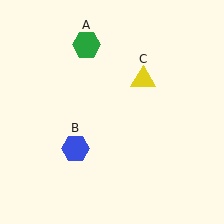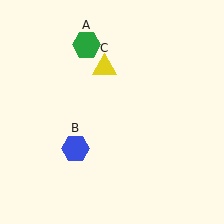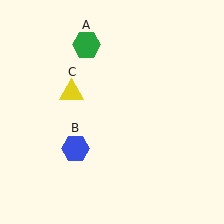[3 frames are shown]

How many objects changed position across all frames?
1 object changed position: yellow triangle (object C).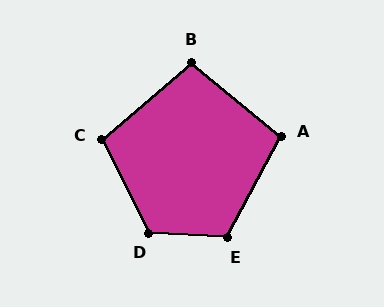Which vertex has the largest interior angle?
D, at approximately 119 degrees.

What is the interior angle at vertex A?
Approximately 101 degrees (obtuse).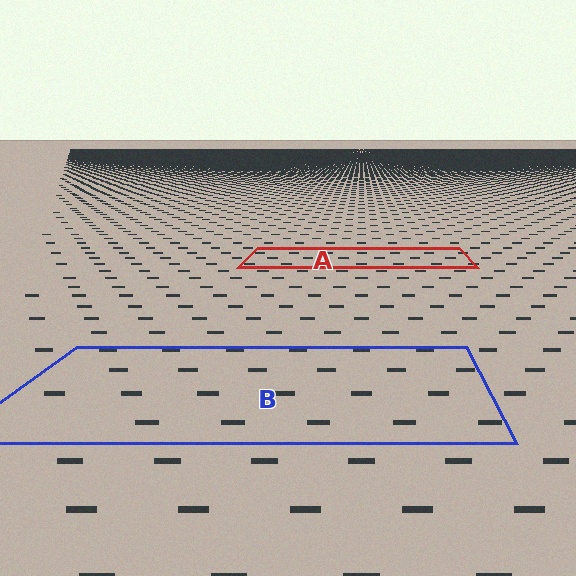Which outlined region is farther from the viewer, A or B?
Region A is farther from the viewer — the texture elements inside it appear smaller and more densely packed.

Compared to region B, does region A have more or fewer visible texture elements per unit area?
Region A has more texture elements per unit area — they are packed more densely because it is farther away.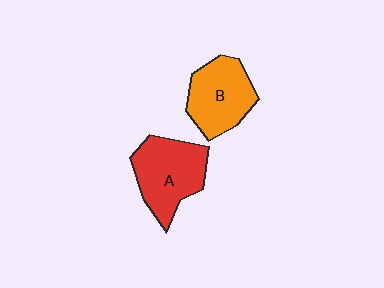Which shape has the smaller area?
Shape B (orange).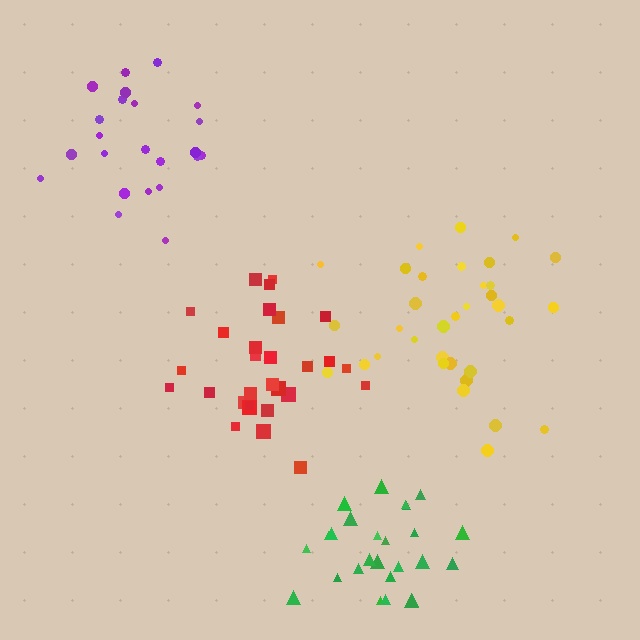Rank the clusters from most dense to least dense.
red, green, yellow, purple.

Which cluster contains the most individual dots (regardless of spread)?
Yellow (34).